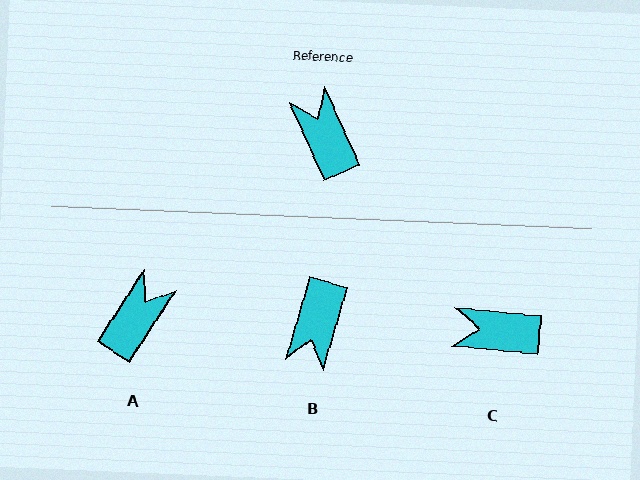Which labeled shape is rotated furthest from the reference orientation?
B, about 139 degrees away.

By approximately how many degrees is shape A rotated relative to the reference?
Approximately 57 degrees clockwise.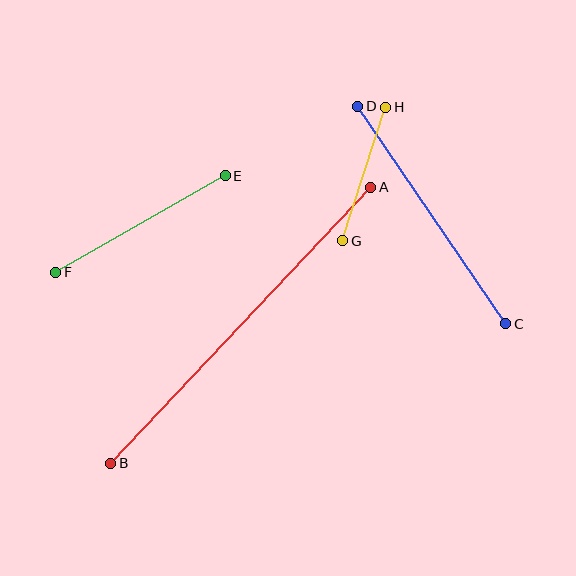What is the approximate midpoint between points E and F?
The midpoint is at approximately (141, 224) pixels.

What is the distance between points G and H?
The distance is approximately 141 pixels.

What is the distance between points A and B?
The distance is approximately 379 pixels.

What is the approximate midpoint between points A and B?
The midpoint is at approximately (241, 325) pixels.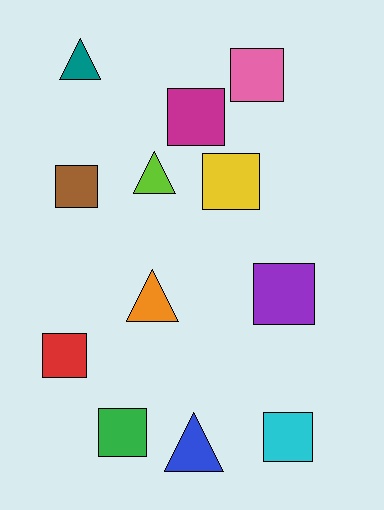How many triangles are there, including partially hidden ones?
There are 4 triangles.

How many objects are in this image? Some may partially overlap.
There are 12 objects.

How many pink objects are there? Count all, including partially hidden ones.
There is 1 pink object.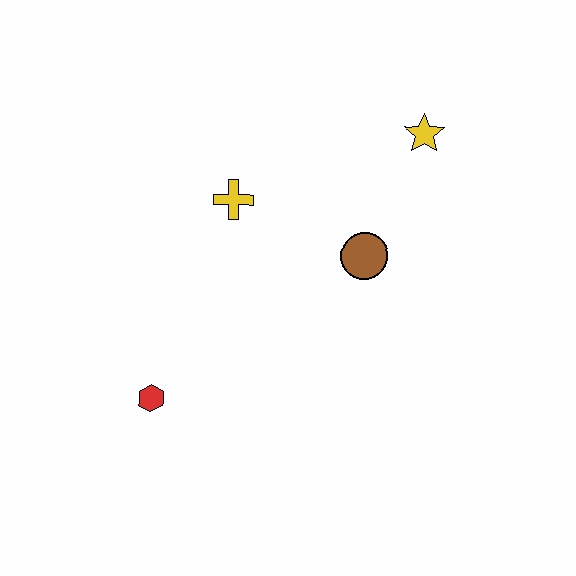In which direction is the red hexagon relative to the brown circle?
The red hexagon is to the left of the brown circle.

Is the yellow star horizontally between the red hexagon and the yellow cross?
No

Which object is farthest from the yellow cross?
The red hexagon is farthest from the yellow cross.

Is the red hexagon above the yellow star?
No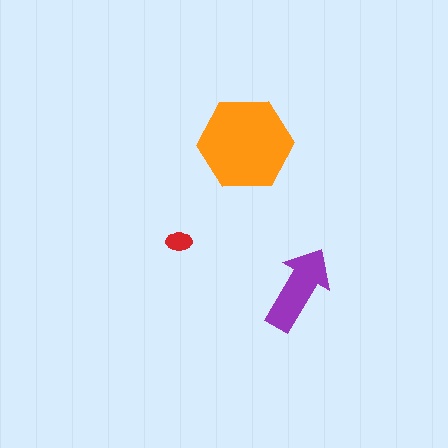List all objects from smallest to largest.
The red ellipse, the purple arrow, the orange hexagon.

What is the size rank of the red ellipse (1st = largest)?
3rd.